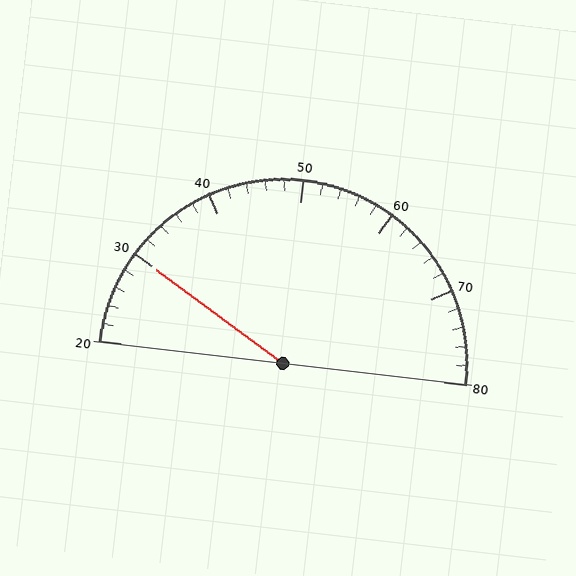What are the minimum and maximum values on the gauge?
The gauge ranges from 20 to 80.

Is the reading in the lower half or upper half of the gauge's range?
The reading is in the lower half of the range (20 to 80).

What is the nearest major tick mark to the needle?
The nearest major tick mark is 30.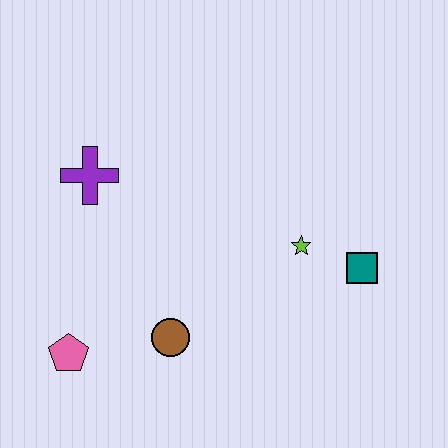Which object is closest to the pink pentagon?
The brown circle is closest to the pink pentagon.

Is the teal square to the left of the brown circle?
No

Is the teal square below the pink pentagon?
No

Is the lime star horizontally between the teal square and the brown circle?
Yes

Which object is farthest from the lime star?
The pink pentagon is farthest from the lime star.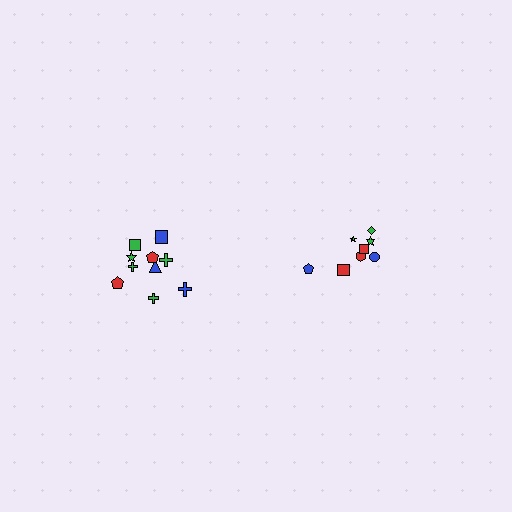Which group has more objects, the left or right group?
The left group.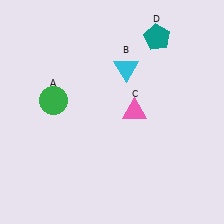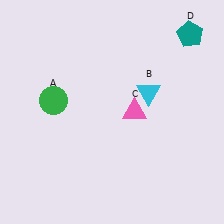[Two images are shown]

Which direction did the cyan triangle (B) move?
The cyan triangle (B) moved down.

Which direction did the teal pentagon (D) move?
The teal pentagon (D) moved right.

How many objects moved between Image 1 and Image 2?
2 objects moved between the two images.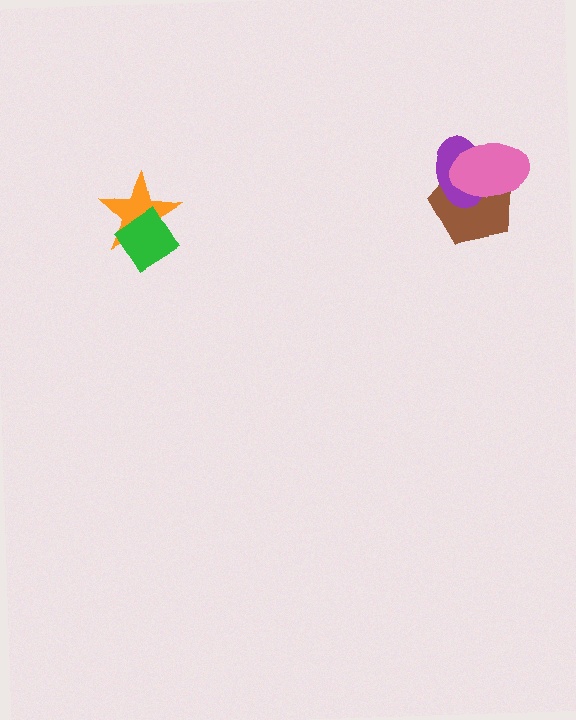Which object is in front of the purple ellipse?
The pink ellipse is in front of the purple ellipse.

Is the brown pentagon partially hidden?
Yes, it is partially covered by another shape.